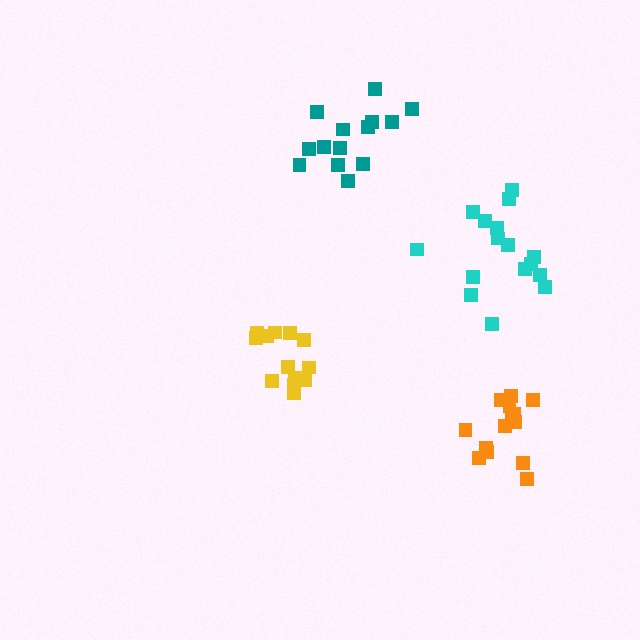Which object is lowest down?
The orange cluster is bottommost.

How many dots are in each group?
Group 1: 14 dots, Group 2: 14 dots, Group 3: 16 dots, Group 4: 14 dots (58 total).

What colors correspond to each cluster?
The clusters are colored: orange, yellow, cyan, teal.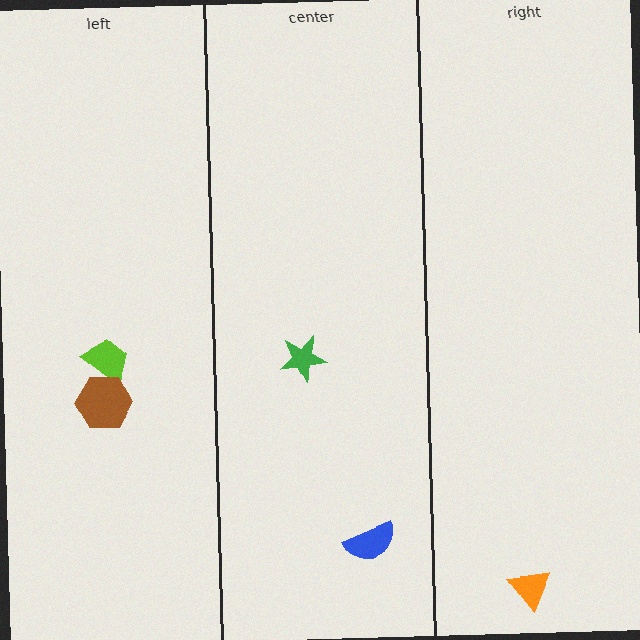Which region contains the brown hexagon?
The left region.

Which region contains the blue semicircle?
The center region.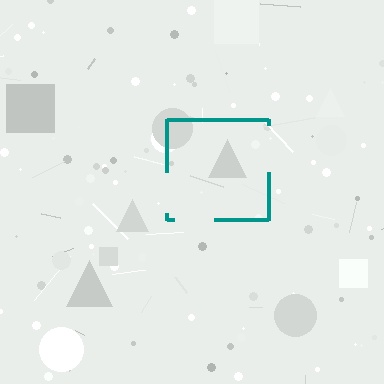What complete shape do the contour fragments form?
The contour fragments form a square.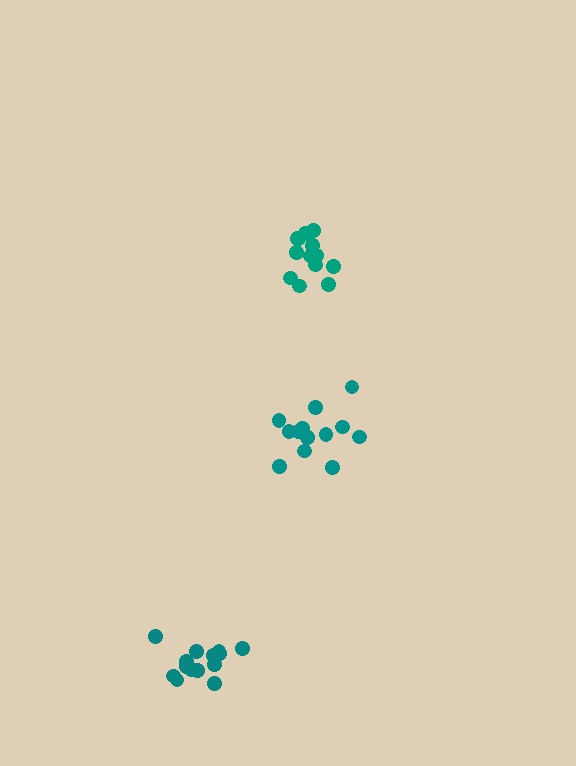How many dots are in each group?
Group 1: 14 dots, Group 2: 14 dots, Group 3: 14 dots (42 total).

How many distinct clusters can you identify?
There are 3 distinct clusters.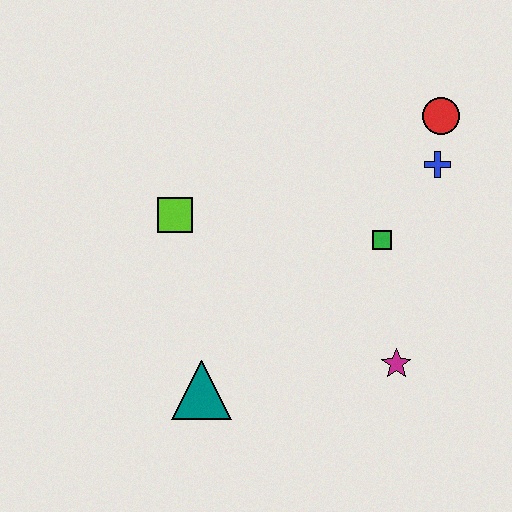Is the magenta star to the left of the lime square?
No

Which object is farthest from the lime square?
The red circle is farthest from the lime square.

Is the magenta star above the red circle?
No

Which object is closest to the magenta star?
The green square is closest to the magenta star.